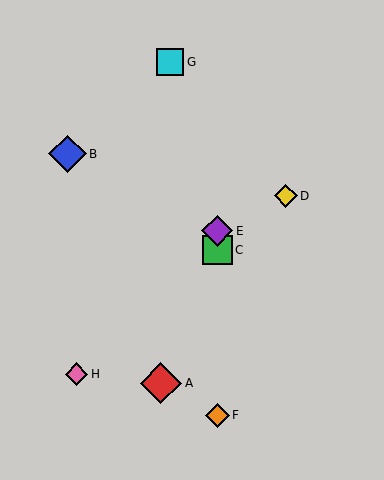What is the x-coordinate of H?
Object H is at x≈76.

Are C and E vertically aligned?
Yes, both are at x≈217.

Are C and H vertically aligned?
No, C is at x≈217 and H is at x≈76.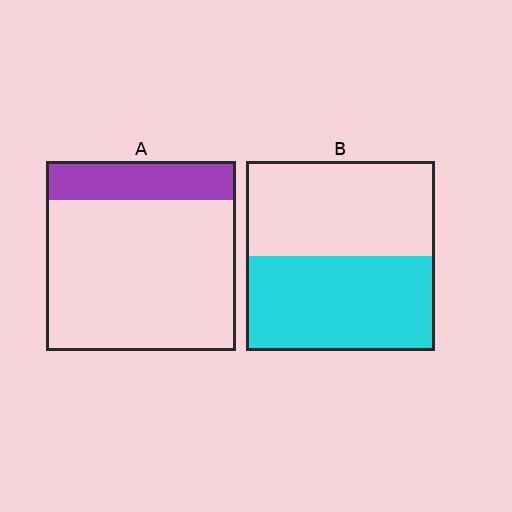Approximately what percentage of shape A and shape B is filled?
A is approximately 20% and B is approximately 50%.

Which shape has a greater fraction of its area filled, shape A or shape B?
Shape B.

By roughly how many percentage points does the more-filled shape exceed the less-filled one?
By roughly 30 percentage points (B over A).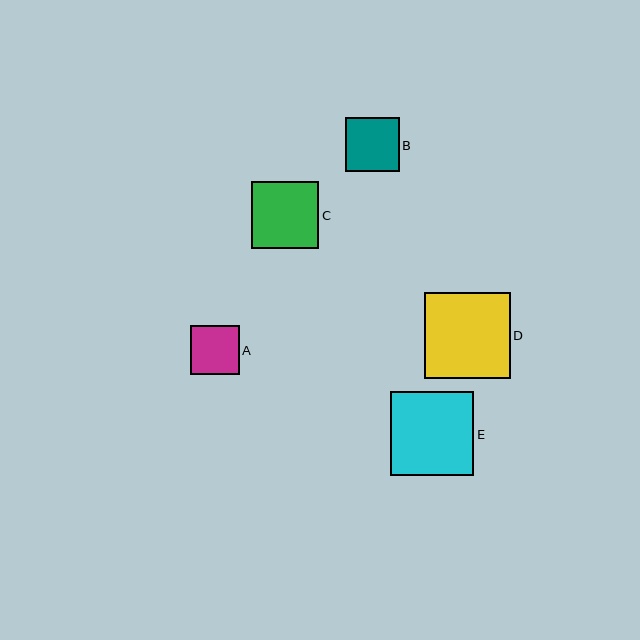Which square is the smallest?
Square A is the smallest with a size of approximately 49 pixels.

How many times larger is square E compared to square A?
Square E is approximately 1.7 times the size of square A.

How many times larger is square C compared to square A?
Square C is approximately 1.4 times the size of square A.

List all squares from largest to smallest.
From largest to smallest: D, E, C, B, A.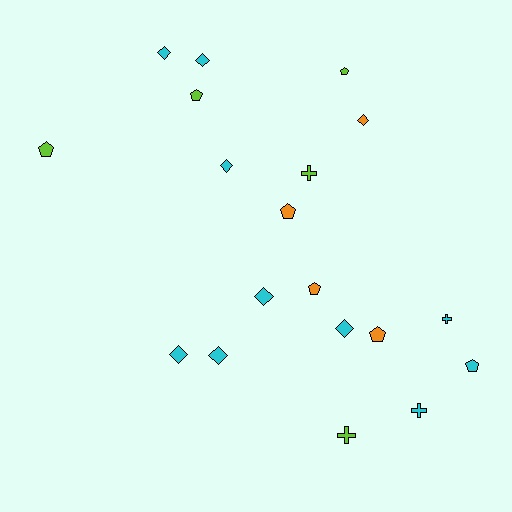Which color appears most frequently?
Cyan, with 10 objects.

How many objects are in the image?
There are 19 objects.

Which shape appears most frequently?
Diamond, with 8 objects.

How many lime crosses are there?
There are 2 lime crosses.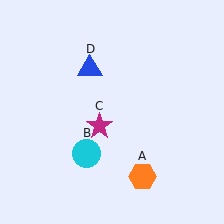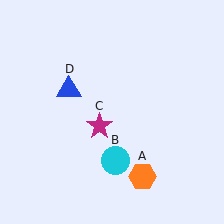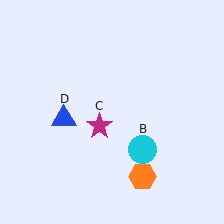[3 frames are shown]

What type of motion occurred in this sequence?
The cyan circle (object B), blue triangle (object D) rotated counterclockwise around the center of the scene.